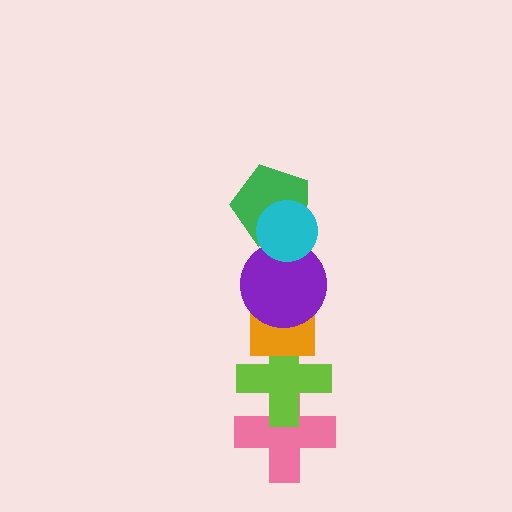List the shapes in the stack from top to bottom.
From top to bottom: the cyan circle, the green pentagon, the purple circle, the orange square, the lime cross, the pink cross.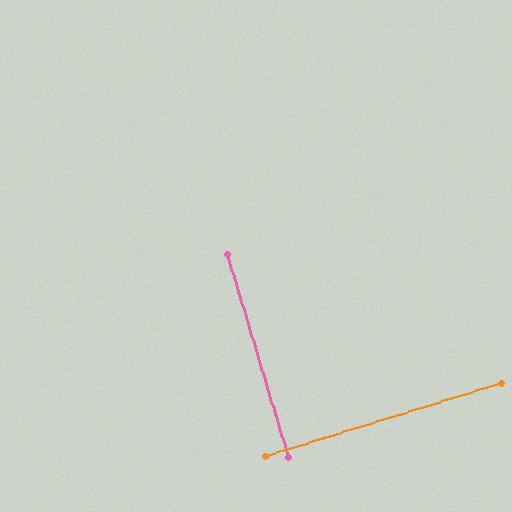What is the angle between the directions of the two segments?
Approximately 89 degrees.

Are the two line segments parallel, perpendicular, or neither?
Perpendicular — they meet at approximately 89°.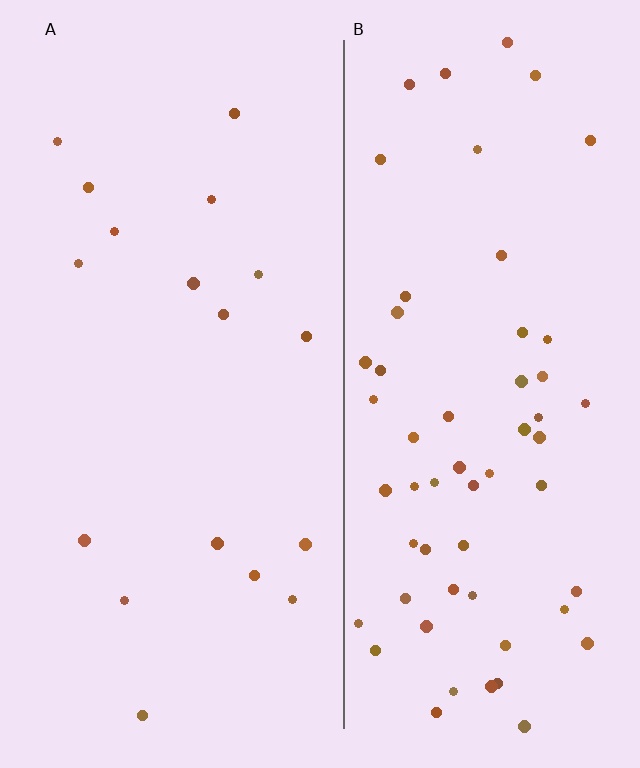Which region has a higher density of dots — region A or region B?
B (the right).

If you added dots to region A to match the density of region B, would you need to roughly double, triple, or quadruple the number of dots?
Approximately triple.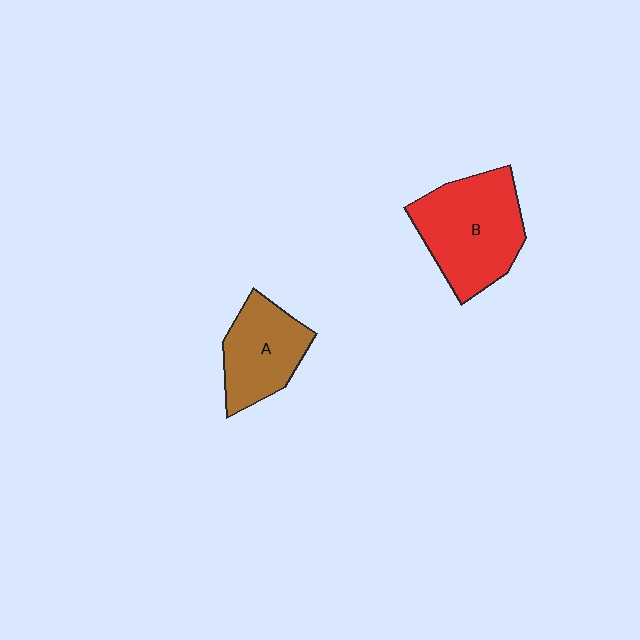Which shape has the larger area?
Shape B (red).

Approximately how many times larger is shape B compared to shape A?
Approximately 1.4 times.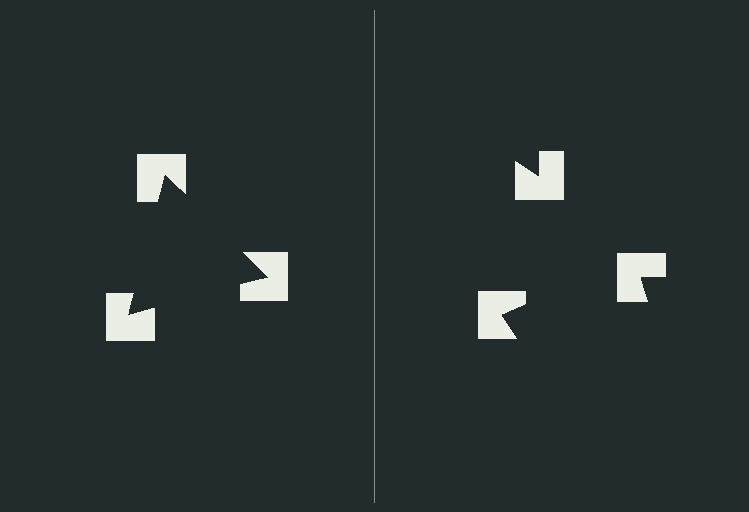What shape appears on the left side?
An illusory triangle.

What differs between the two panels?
The notched squares are positioned identically on both sides; only the wedge orientations differ. On the left they align to a triangle; on the right they are misaligned.